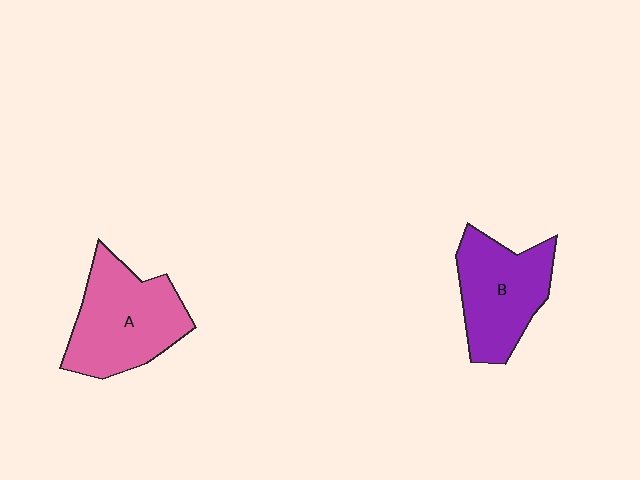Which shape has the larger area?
Shape A (pink).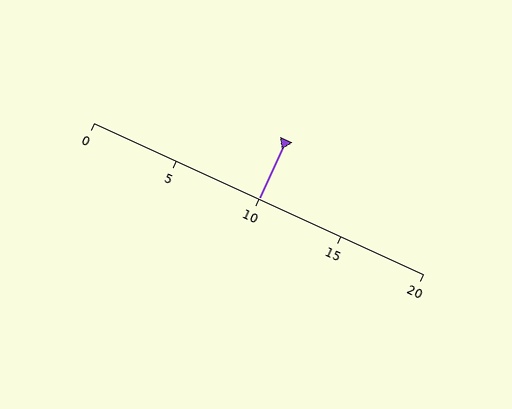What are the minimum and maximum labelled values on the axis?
The axis runs from 0 to 20.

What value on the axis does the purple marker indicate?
The marker indicates approximately 10.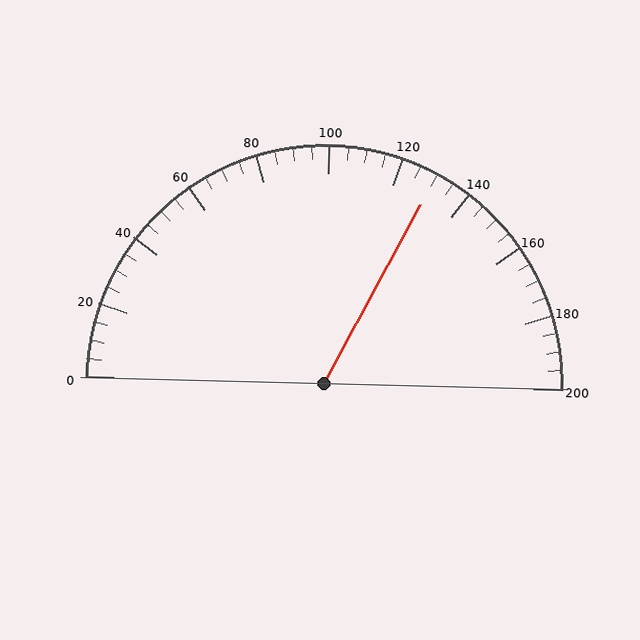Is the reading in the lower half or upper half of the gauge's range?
The reading is in the upper half of the range (0 to 200).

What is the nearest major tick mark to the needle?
The nearest major tick mark is 120.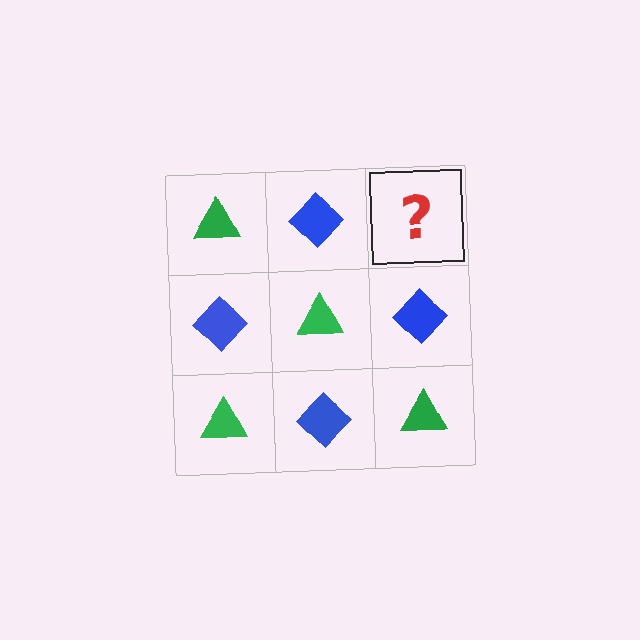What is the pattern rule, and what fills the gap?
The rule is that it alternates green triangle and blue diamond in a checkerboard pattern. The gap should be filled with a green triangle.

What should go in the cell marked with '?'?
The missing cell should contain a green triangle.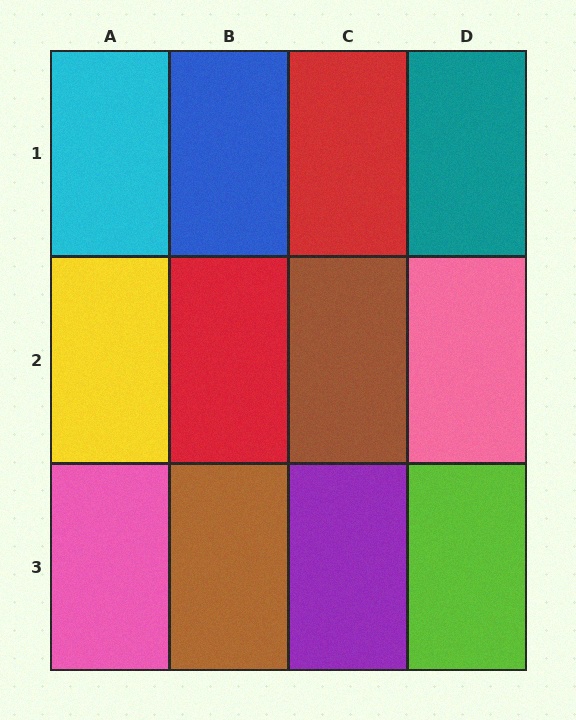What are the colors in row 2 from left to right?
Yellow, red, brown, pink.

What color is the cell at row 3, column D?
Lime.